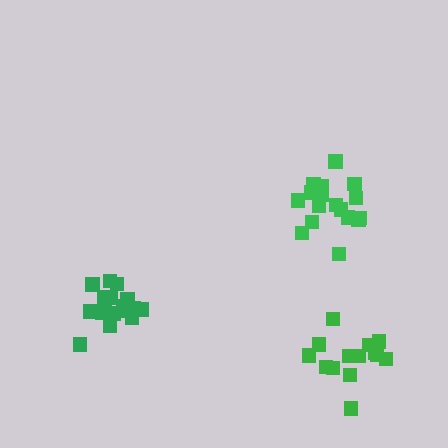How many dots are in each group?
Group 1: 17 dots, Group 2: 18 dots, Group 3: 14 dots (49 total).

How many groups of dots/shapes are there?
There are 3 groups.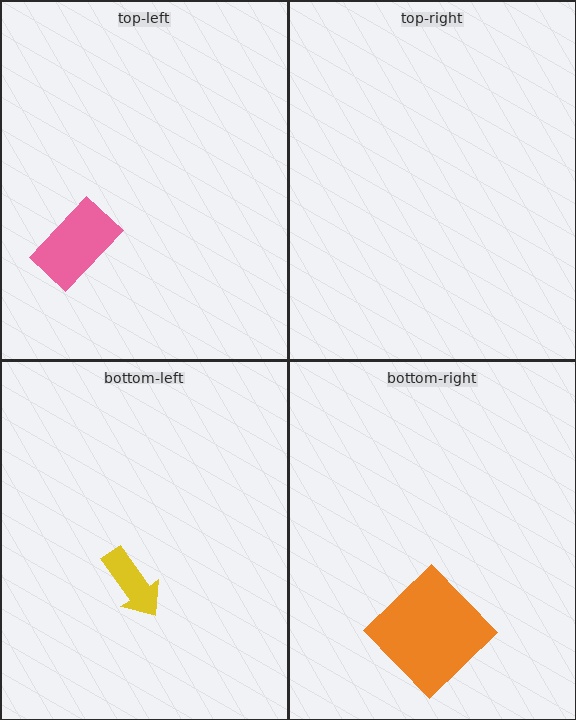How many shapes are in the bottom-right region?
1.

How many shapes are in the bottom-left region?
1.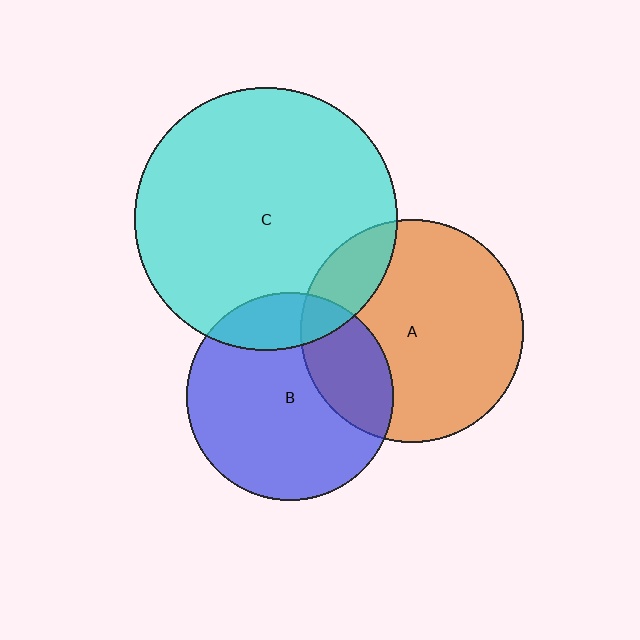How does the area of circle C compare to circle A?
Approximately 1.4 times.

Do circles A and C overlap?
Yes.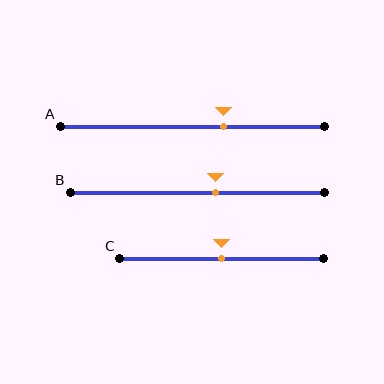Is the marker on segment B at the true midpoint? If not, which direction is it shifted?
No, the marker on segment B is shifted to the right by about 7% of the segment length.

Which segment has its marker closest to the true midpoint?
Segment C has its marker closest to the true midpoint.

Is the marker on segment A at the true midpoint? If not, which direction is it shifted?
No, the marker on segment A is shifted to the right by about 12% of the segment length.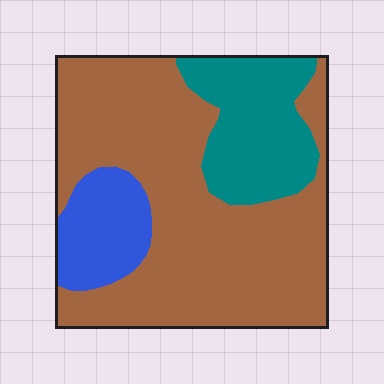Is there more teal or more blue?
Teal.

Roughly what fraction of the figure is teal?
Teal covers around 20% of the figure.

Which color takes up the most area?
Brown, at roughly 65%.